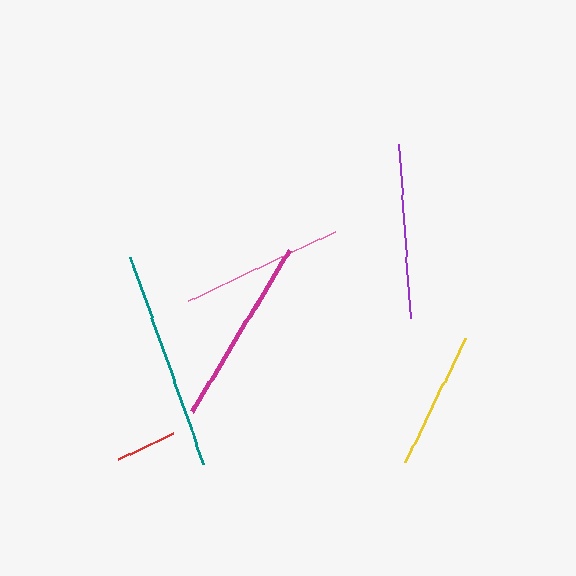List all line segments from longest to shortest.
From longest to shortest: teal, magenta, purple, pink, yellow, red.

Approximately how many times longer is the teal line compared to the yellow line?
The teal line is approximately 1.6 times the length of the yellow line.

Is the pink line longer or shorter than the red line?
The pink line is longer than the red line.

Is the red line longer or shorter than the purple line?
The purple line is longer than the red line.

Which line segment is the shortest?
The red line is the shortest at approximately 60 pixels.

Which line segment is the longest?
The teal line is the longest at approximately 218 pixels.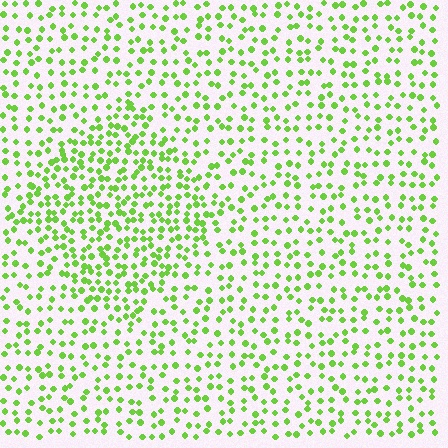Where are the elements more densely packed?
The elements are more densely packed inside the diamond boundary.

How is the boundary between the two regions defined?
The boundary is defined by a change in element density (approximately 1.7x ratio). All elements are the same color, size, and shape.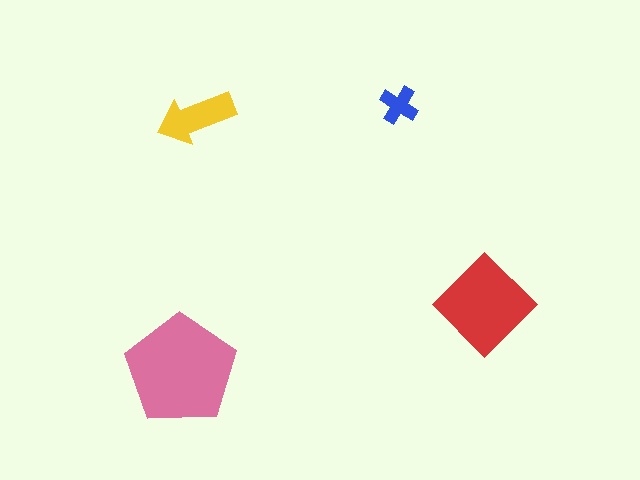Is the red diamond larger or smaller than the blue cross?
Larger.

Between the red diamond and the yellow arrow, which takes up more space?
The red diamond.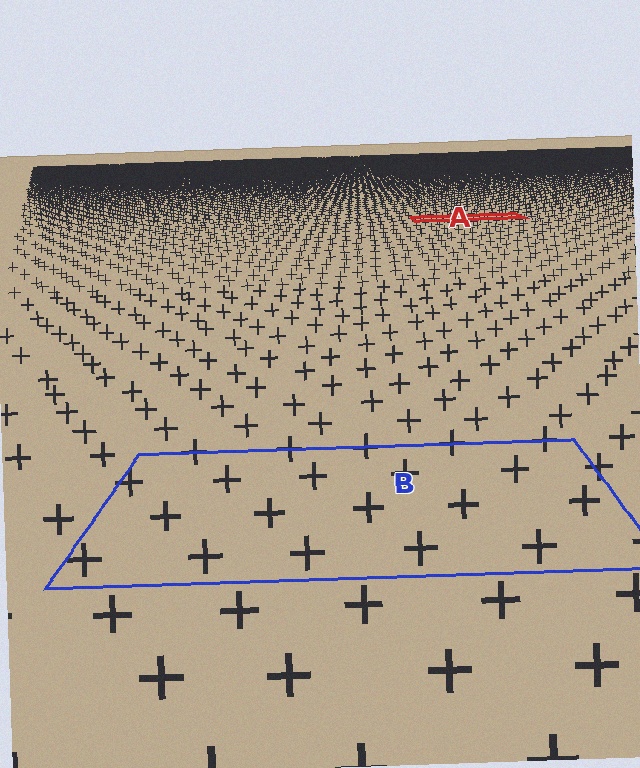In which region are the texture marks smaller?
The texture marks are smaller in region A, because it is farther away.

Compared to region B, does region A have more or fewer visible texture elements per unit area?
Region A has more texture elements per unit area — they are packed more densely because it is farther away.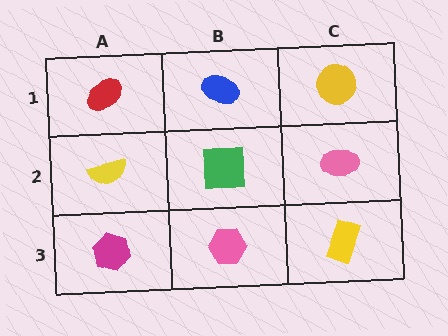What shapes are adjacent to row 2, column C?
A yellow circle (row 1, column C), a yellow rectangle (row 3, column C), a green square (row 2, column B).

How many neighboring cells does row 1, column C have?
2.